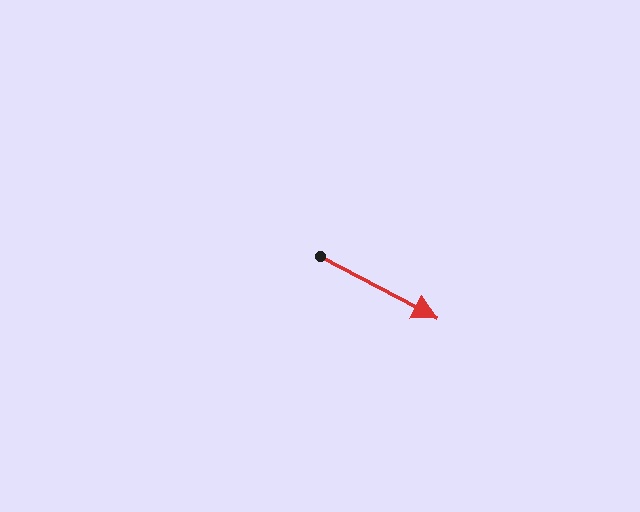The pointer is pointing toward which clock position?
Roughly 4 o'clock.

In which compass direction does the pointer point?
Southeast.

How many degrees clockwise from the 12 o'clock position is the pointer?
Approximately 118 degrees.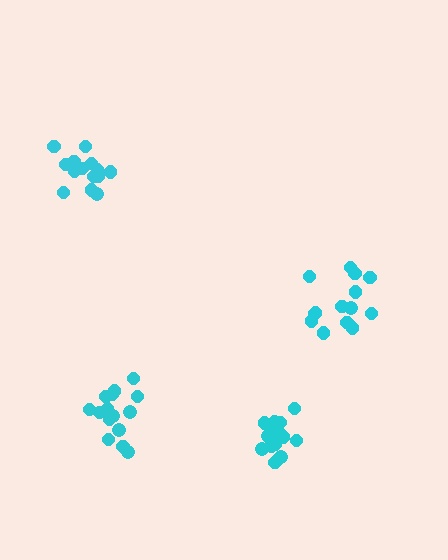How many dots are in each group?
Group 1: 14 dots, Group 2: 20 dots, Group 3: 14 dots, Group 4: 15 dots (63 total).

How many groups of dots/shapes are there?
There are 4 groups.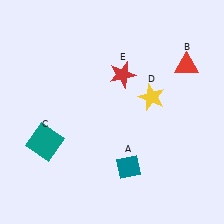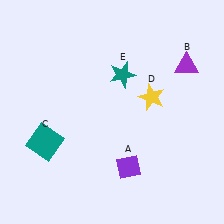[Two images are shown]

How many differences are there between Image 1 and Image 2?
There are 3 differences between the two images.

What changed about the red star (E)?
In Image 1, E is red. In Image 2, it changed to teal.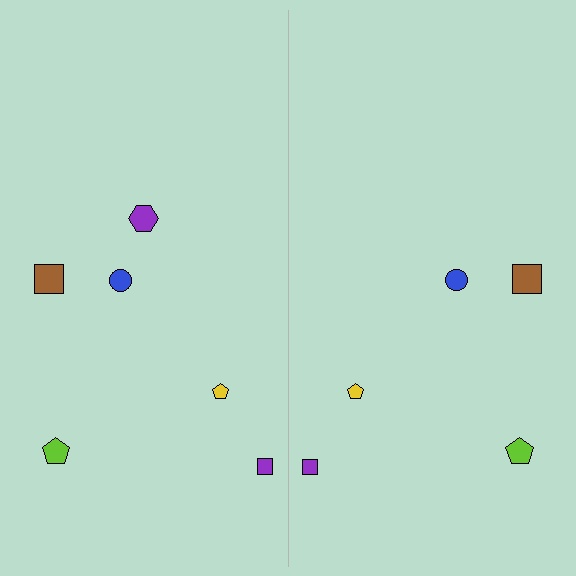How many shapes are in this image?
There are 11 shapes in this image.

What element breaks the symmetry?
A purple hexagon is missing from the right side.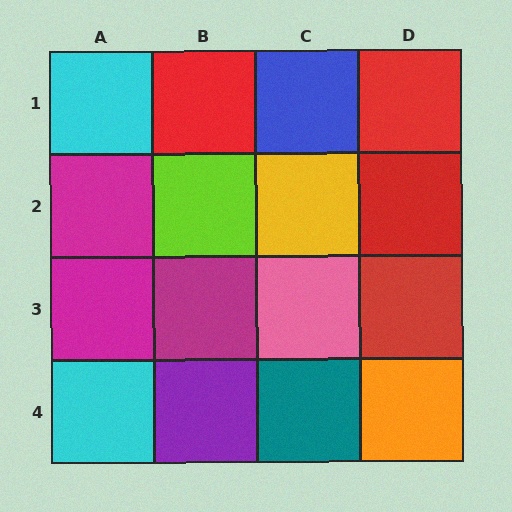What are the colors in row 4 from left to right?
Cyan, purple, teal, orange.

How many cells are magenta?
3 cells are magenta.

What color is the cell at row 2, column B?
Lime.